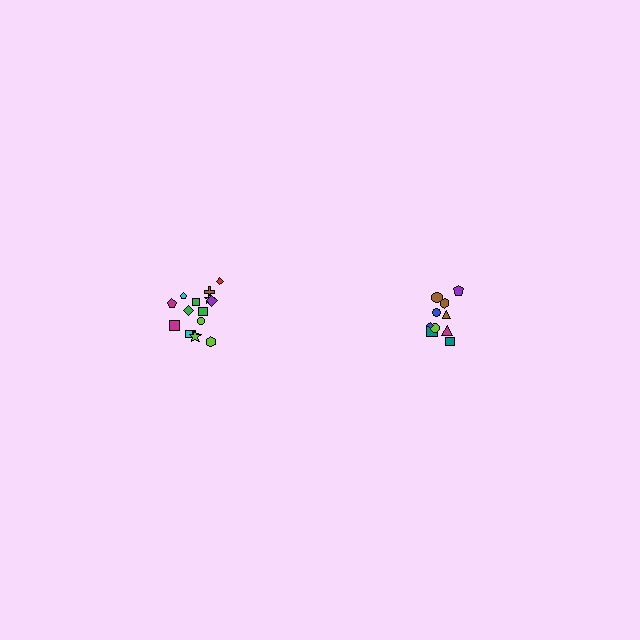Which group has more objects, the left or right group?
The left group.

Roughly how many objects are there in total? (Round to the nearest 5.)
Roughly 25 objects in total.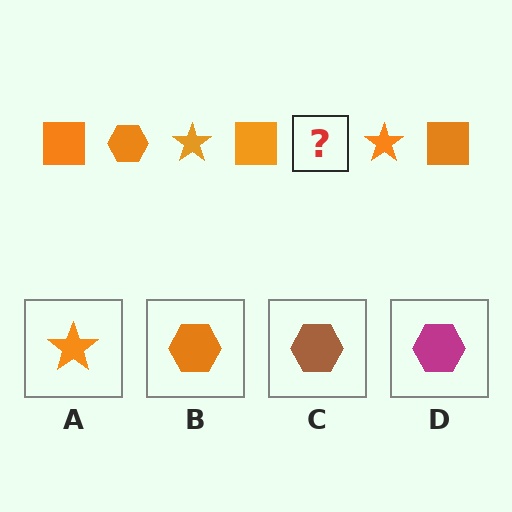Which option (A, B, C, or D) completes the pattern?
B.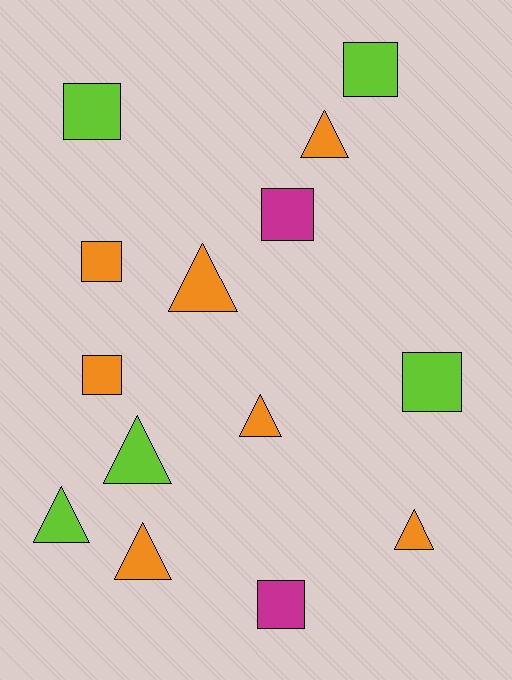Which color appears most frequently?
Orange, with 7 objects.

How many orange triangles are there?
There are 5 orange triangles.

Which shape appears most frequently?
Square, with 7 objects.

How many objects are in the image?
There are 14 objects.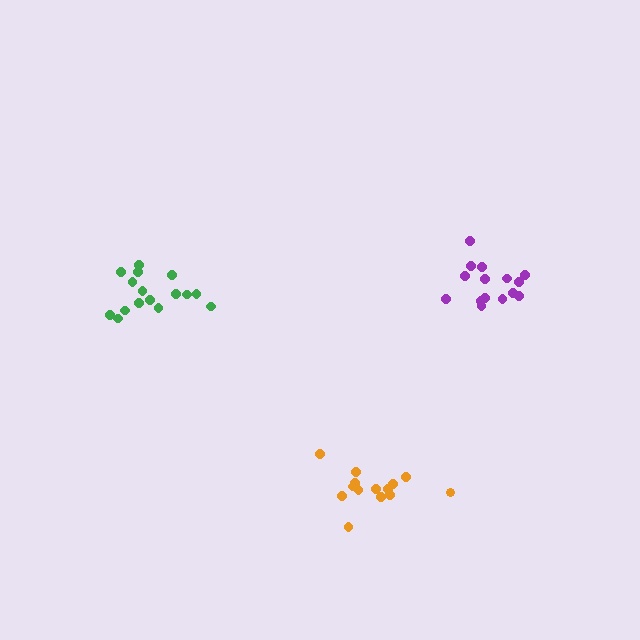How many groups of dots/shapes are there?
There are 3 groups.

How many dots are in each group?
Group 1: 16 dots, Group 2: 15 dots, Group 3: 14 dots (45 total).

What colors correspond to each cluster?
The clusters are colored: green, purple, orange.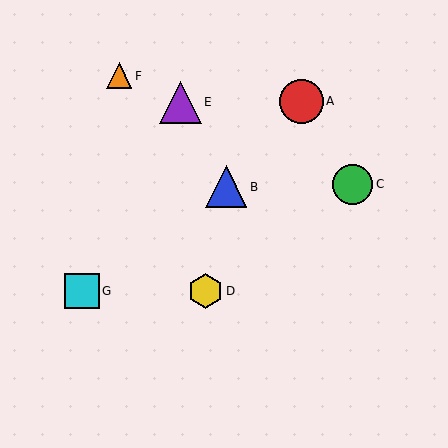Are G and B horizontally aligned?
No, G is at y≈291 and B is at y≈187.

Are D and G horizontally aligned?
Yes, both are at y≈291.